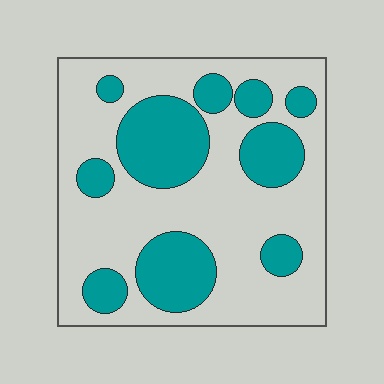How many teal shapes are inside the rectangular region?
10.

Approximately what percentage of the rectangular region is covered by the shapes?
Approximately 35%.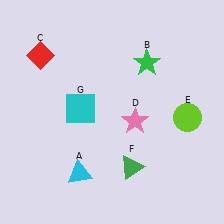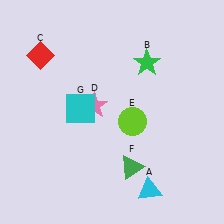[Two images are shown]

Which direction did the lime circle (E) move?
The lime circle (E) moved left.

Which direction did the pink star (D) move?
The pink star (D) moved left.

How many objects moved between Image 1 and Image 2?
3 objects moved between the two images.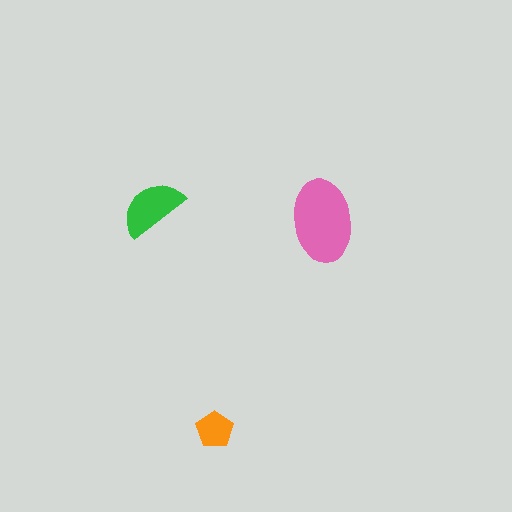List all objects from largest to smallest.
The pink ellipse, the green semicircle, the orange pentagon.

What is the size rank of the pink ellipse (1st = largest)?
1st.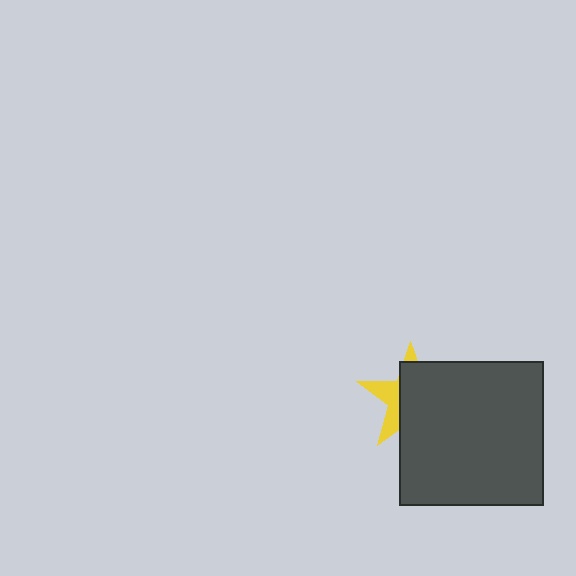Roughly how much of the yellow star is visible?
A small part of it is visible (roughly 34%).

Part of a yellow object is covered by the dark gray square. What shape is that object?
It is a star.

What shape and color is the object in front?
The object in front is a dark gray square.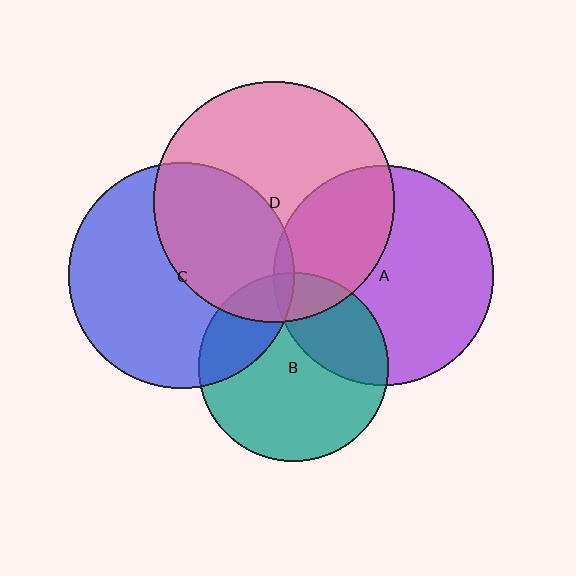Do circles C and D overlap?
Yes.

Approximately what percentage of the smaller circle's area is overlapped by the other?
Approximately 40%.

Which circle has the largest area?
Circle D (pink).